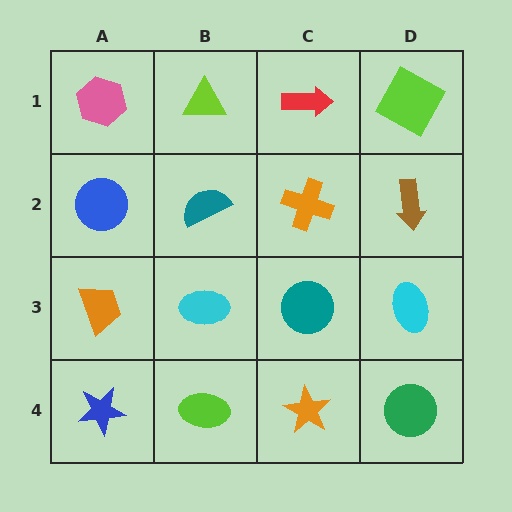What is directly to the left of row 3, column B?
An orange trapezoid.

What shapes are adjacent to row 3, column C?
An orange cross (row 2, column C), an orange star (row 4, column C), a cyan ellipse (row 3, column B), a cyan ellipse (row 3, column D).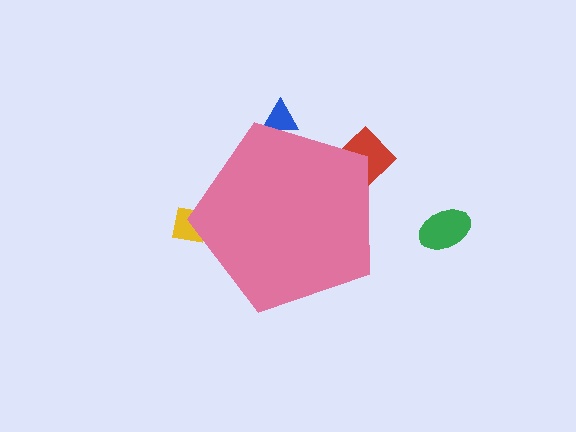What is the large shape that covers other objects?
A pink pentagon.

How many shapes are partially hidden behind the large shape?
3 shapes are partially hidden.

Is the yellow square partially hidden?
Yes, the yellow square is partially hidden behind the pink pentagon.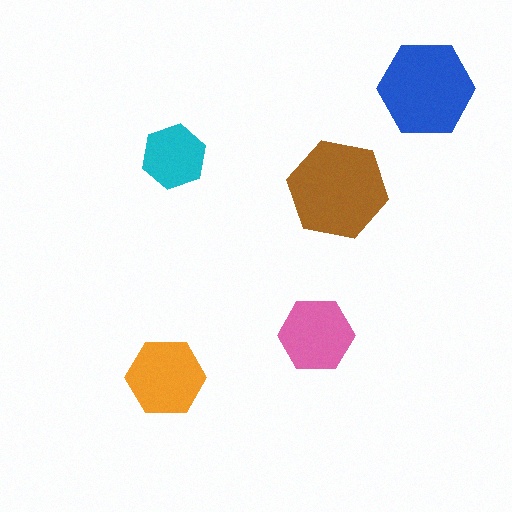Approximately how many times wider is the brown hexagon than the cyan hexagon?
About 1.5 times wider.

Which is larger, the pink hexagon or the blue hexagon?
The blue one.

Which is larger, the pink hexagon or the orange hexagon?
The orange one.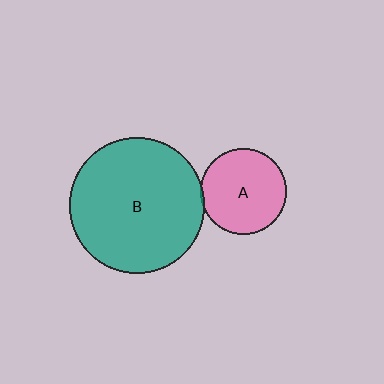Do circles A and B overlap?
Yes.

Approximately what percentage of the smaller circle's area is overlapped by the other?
Approximately 5%.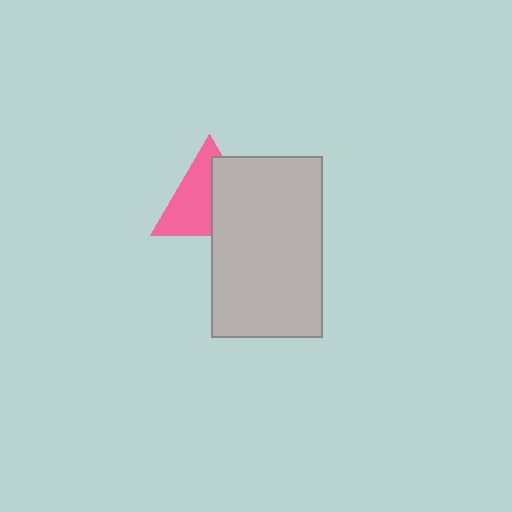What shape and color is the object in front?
The object in front is a light gray rectangle.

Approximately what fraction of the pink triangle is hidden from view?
Roughly 45% of the pink triangle is hidden behind the light gray rectangle.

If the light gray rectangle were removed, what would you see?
You would see the complete pink triangle.